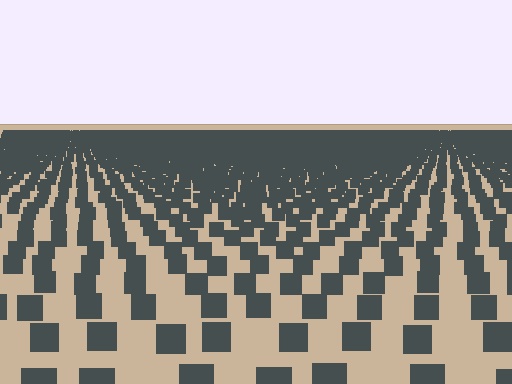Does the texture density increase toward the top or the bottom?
Density increases toward the top.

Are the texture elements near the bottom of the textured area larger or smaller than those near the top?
Larger. Near the bottom, elements are closer to the viewer and appear at a bigger on-screen size.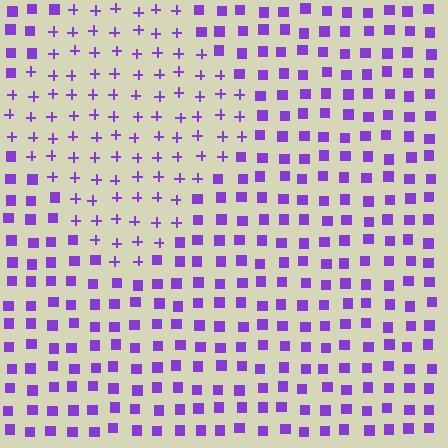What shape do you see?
I see a diamond.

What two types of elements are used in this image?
The image uses plus signs inside the diamond region and squares outside it.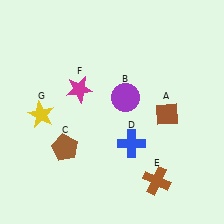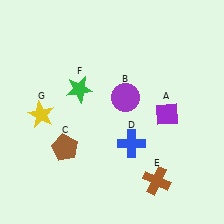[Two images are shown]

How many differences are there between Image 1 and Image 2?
There are 2 differences between the two images.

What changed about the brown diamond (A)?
In Image 1, A is brown. In Image 2, it changed to purple.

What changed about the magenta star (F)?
In Image 1, F is magenta. In Image 2, it changed to green.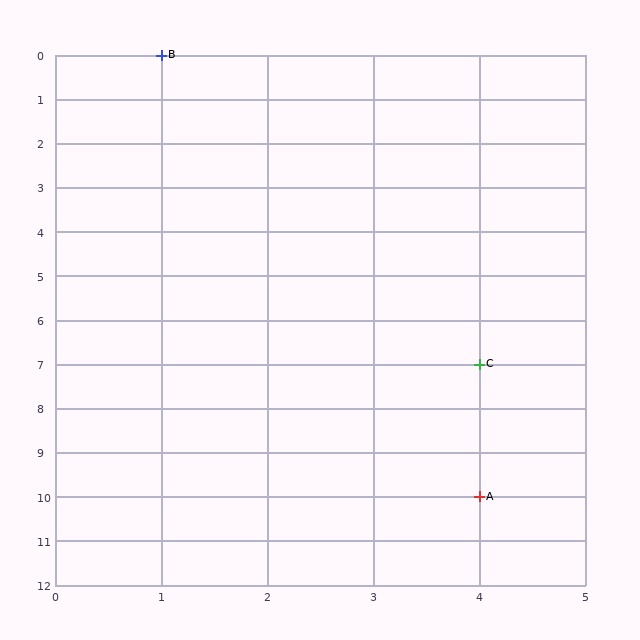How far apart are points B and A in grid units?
Points B and A are 3 columns and 10 rows apart (about 10.4 grid units diagonally).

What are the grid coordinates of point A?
Point A is at grid coordinates (4, 10).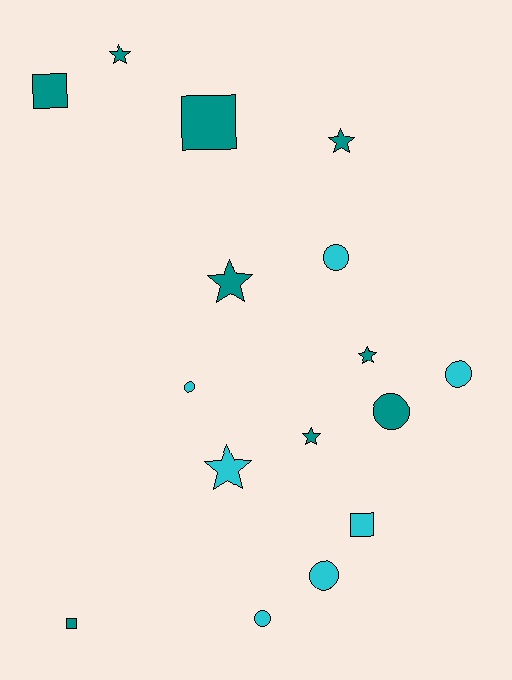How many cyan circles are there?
There are 5 cyan circles.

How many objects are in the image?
There are 16 objects.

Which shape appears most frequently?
Circle, with 6 objects.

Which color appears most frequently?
Teal, with 9 objects.